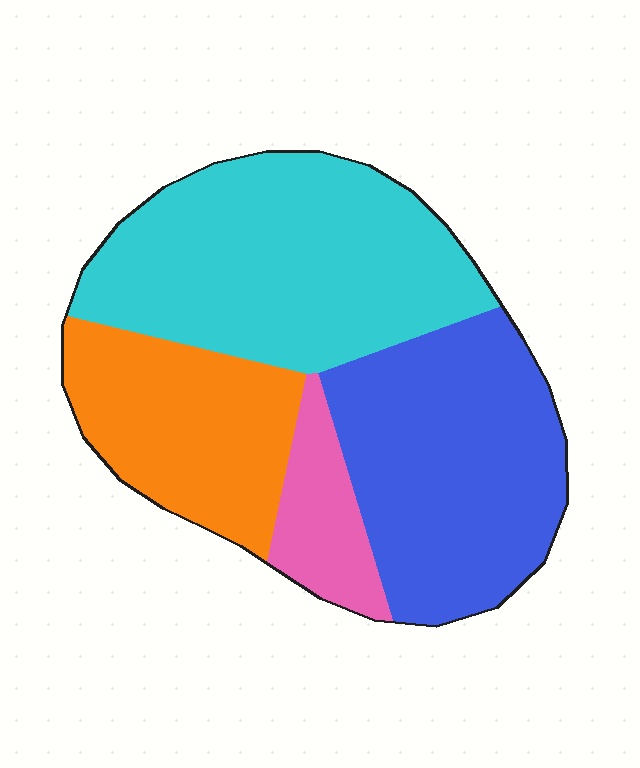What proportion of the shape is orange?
Orange takes up about one fifth (1/5) of the shape.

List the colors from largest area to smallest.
From largest to smallest: cyan, blue, orange, pink.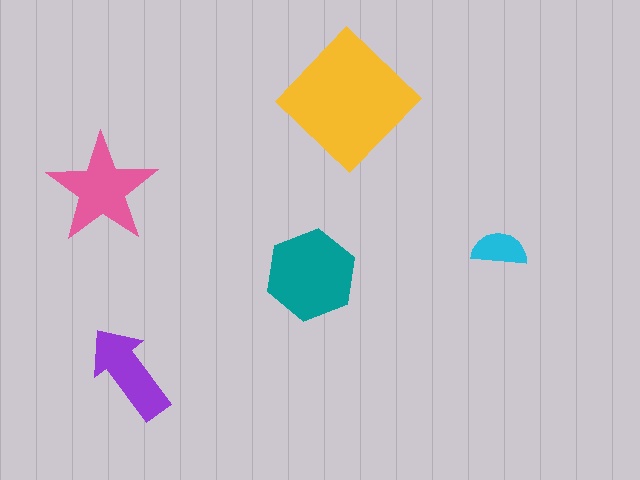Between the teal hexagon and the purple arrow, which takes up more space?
The teal hexagon.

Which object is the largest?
The yellow diamond.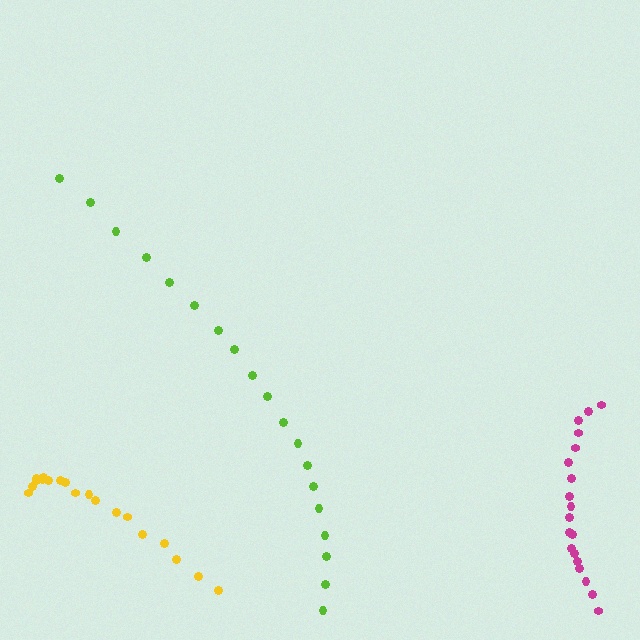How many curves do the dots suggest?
There are 3 distinct paths.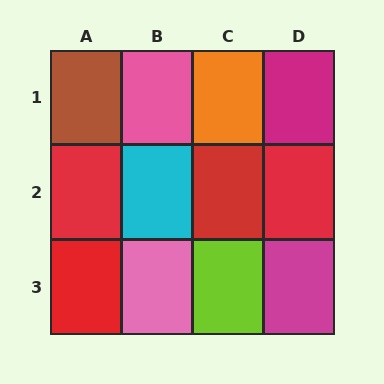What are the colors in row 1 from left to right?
Brown, pink, orange, magenta.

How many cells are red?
4 cells are red.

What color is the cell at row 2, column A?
Red.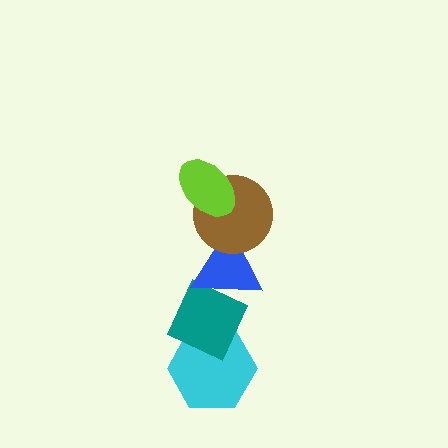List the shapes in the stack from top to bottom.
From top to bottom: the lime ellipse, the brown circle, the blue triangle, the teal diamond, the cyan hexagon.